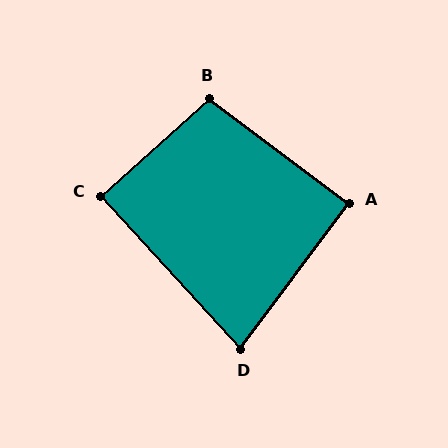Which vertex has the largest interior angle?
B, at approximately 101 degrees.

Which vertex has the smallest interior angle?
D, at approximately 79 degrees.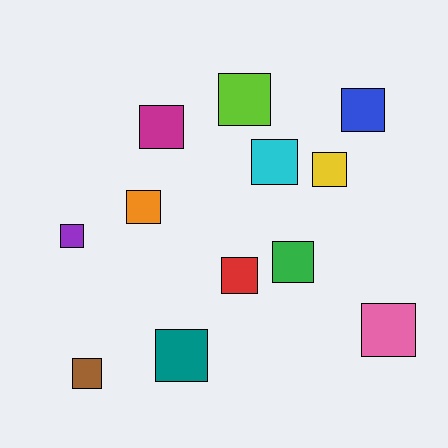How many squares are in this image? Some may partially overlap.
There are 12 squares.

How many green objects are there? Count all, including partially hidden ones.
There is 1 green object.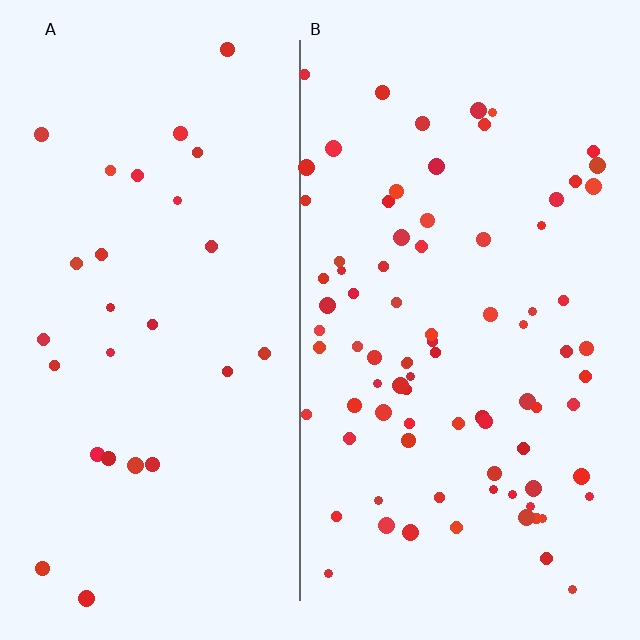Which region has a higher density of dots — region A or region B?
B (the right).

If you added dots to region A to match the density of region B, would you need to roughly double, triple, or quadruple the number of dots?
Approximately triple.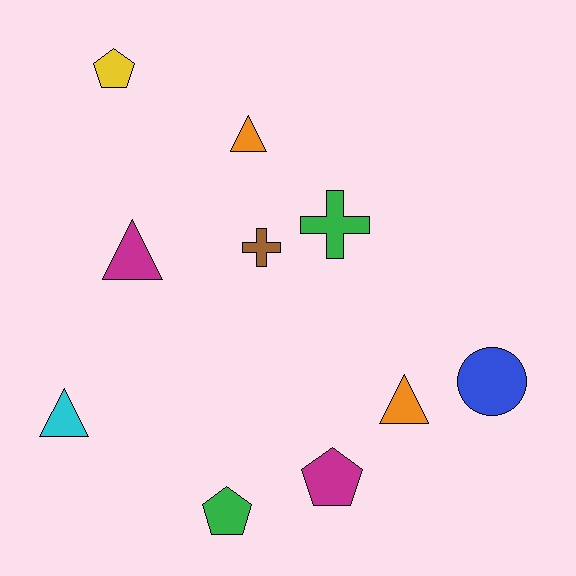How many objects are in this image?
There are 10 objects.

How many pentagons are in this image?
There are 3 pentagons.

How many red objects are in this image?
There are no red objects.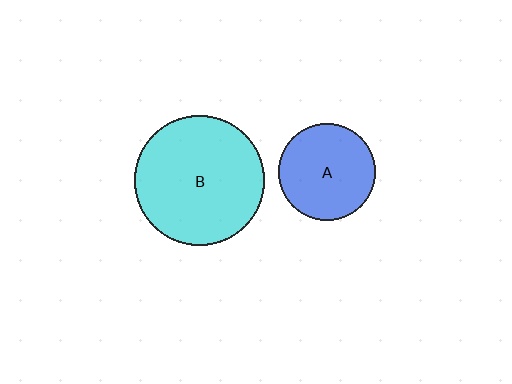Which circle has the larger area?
Circle B (cyan).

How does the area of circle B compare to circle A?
Approximately 1.8 times.